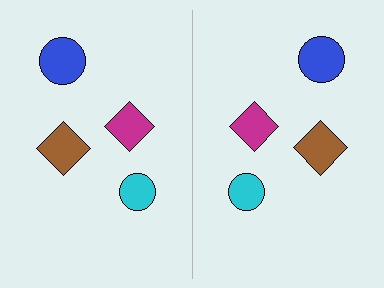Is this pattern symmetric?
Yes, this pattern has bilateral (reflection) symmetry.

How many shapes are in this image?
There are 8 shapes in this image.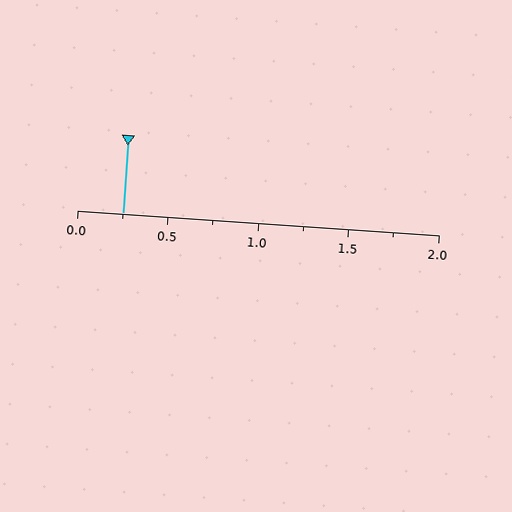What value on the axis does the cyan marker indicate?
The marker indicates approximately 0.25.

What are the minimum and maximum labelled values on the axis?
The axis runs from 0.0 to 2.0.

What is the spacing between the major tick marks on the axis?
The major ticks are spaced 0.5 apart.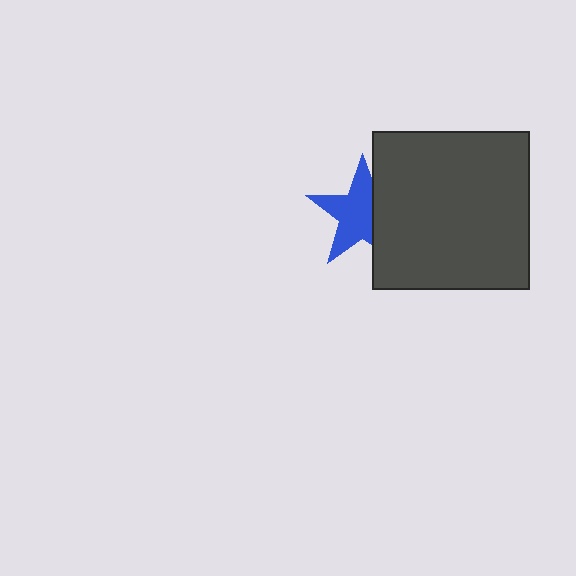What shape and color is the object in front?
The object in front is a dark gray square.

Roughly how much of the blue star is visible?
About half of it is visible (roughly 65%).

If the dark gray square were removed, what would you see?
You would see the complete blue star.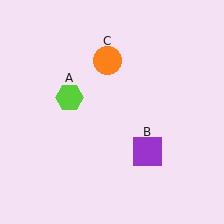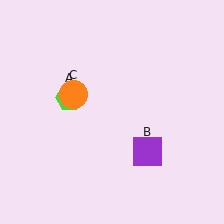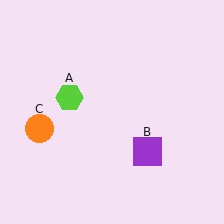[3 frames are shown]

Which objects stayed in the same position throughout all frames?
Lime hexagon (object A) and purple square (object B) remained stationary.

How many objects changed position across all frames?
1 object changed position: orange circle (object C).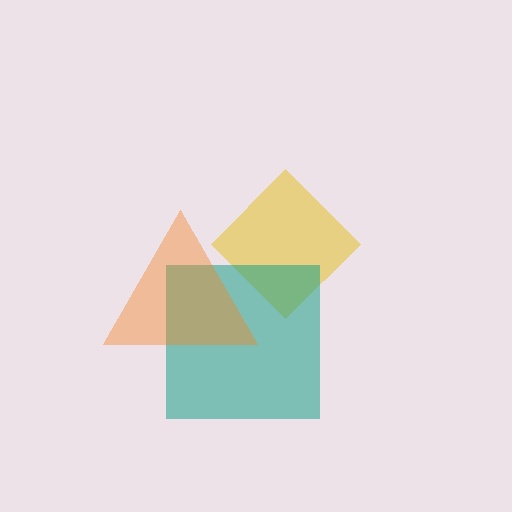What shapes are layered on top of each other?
The layered shapes are: a yellow diamond, a teal square, an orange triangle.